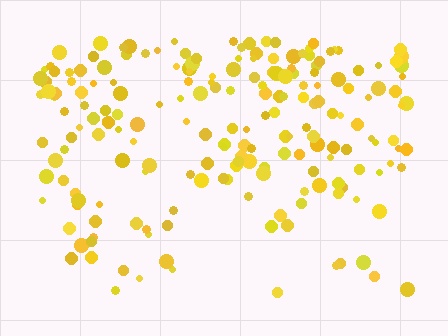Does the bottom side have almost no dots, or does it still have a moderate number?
Still a moderate number, just noticeably fewer than the top.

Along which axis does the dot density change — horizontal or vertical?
Vertical.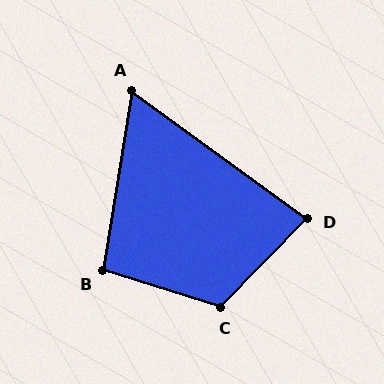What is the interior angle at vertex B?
Approximately 99 degrees (obtuse).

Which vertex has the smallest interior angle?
A, at approximately 63 degrees.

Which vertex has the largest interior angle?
C, at approximately 117 degrees.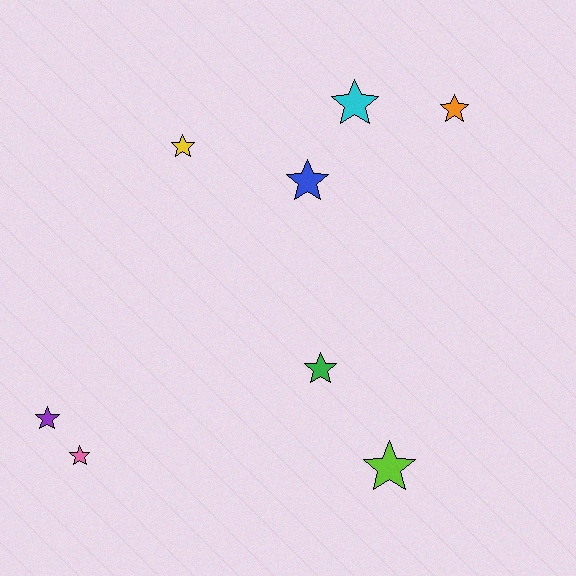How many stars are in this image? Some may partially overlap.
There are 8 stars.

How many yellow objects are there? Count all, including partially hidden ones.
There is 1 yellow object.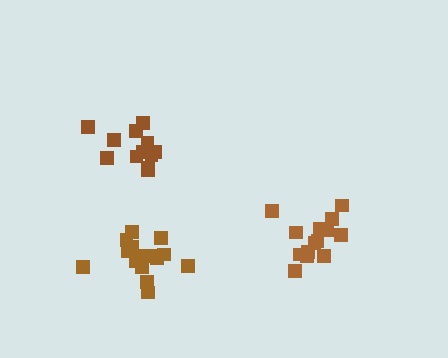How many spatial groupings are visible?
There are 3 spatial groupings.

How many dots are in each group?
Group 1: 15 dots, Group 2: 14 dots, Group 3: 13 dots (42 total).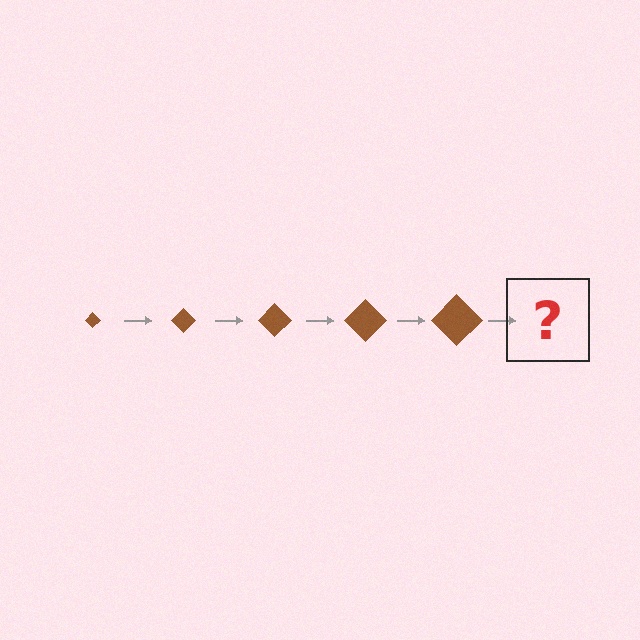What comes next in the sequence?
The next element should be a brown diamond, larger than the previous one.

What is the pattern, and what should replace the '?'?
The pattern is that the diamond gets progressively larger each step. The '?' should be a brown diamond, larger than the previous one.